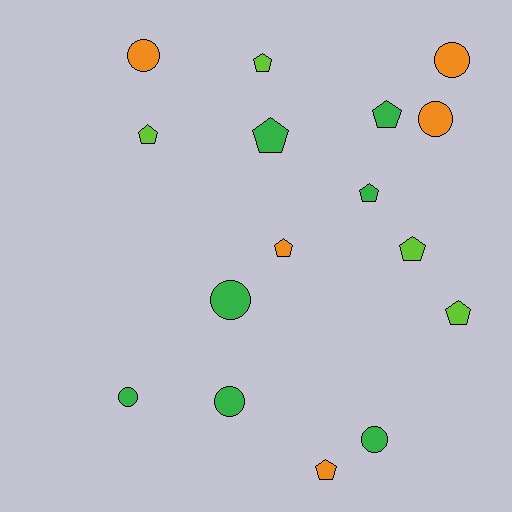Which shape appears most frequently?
Pentagon, with 9 objects.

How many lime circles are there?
There are no lime circles.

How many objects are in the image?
There are 16 objects.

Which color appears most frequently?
Green, with 7 objects.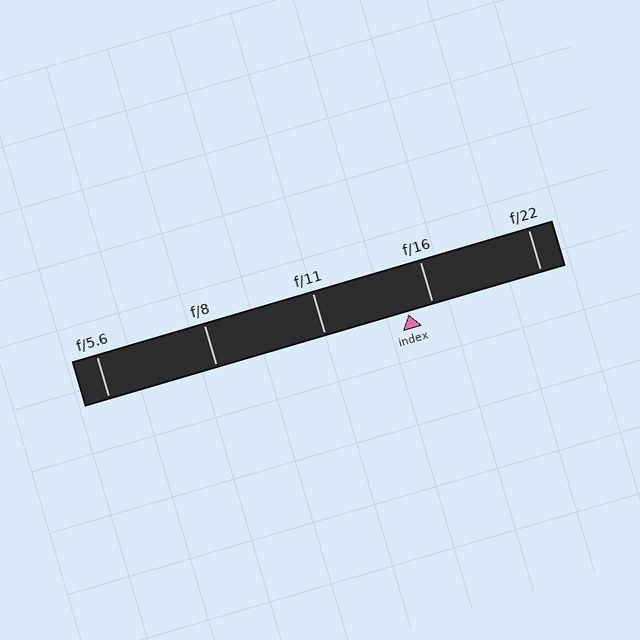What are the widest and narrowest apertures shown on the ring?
The widest aperture shown is f/5.6 and the narrowest is f/22.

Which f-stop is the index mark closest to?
The index mark is closest to f/16.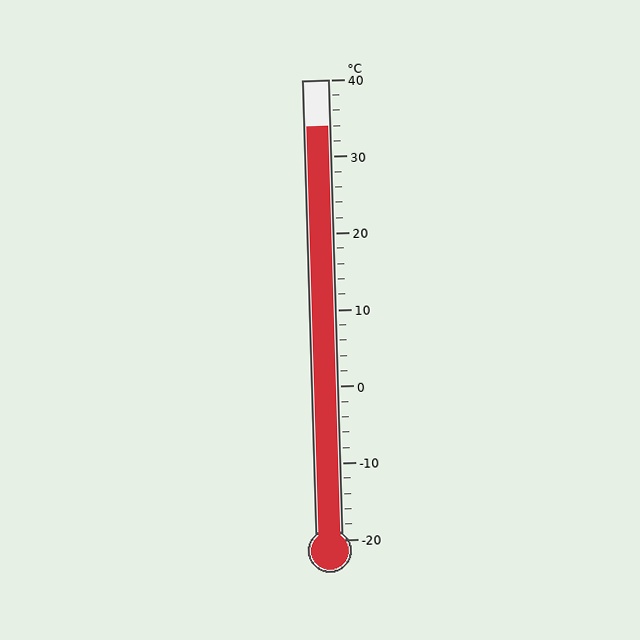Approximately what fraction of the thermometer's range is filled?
The thermometer is filled to approximately 90% of its range.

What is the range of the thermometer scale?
The thermometer scale ranges from -20°C to 40°C.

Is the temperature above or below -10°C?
The temperature is above -10°C.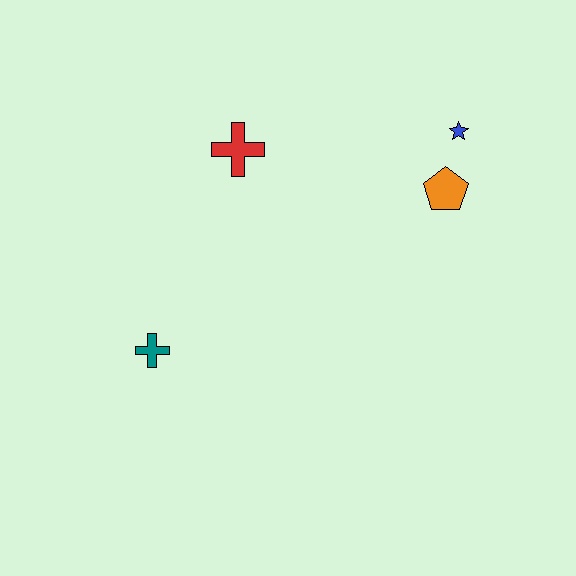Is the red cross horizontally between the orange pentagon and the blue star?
No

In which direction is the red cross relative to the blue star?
The red cross is to the left of the blue star.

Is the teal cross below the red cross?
Yes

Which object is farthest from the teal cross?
The blue star is farthest from the teal cross.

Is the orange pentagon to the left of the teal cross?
No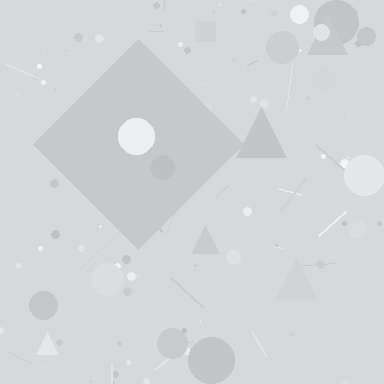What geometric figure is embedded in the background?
A diamond is embedded in the background.